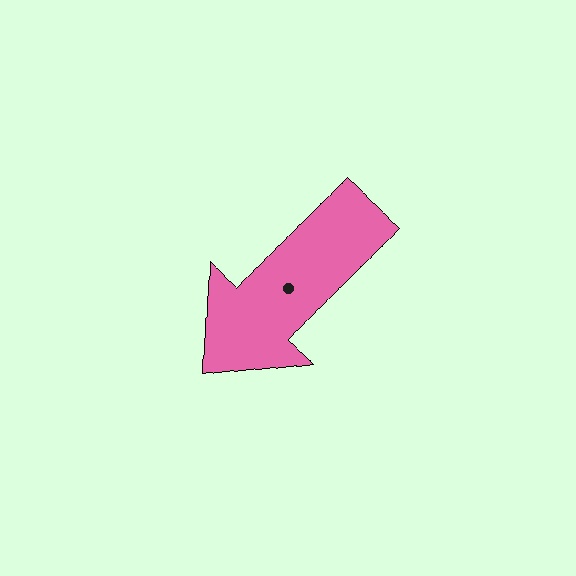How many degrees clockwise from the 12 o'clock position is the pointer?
Approximately 222 degrees.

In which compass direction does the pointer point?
Southwest.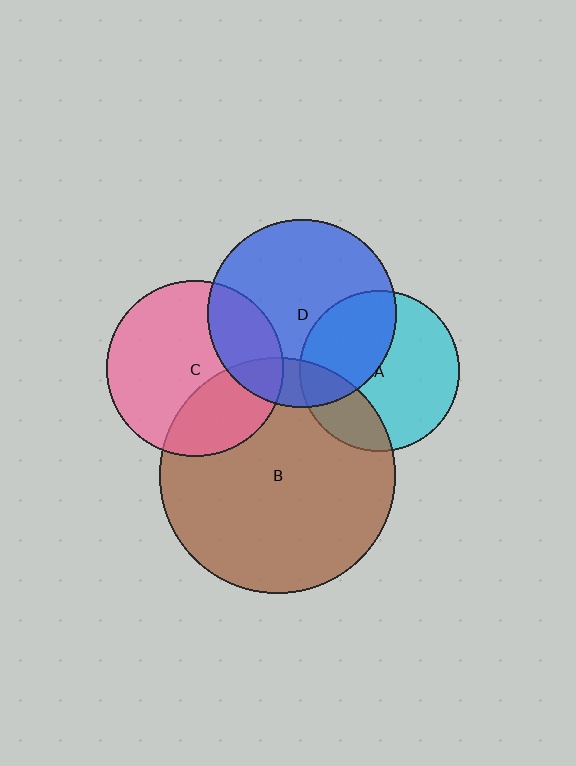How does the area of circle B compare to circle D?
Approximately 1.6 times.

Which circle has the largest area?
Circle B (brown).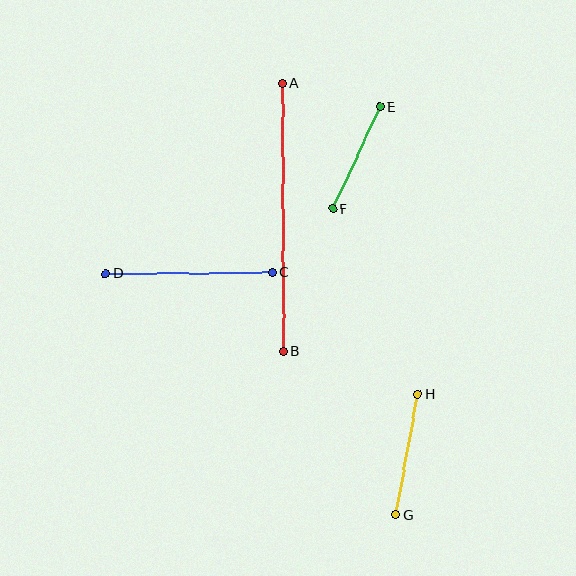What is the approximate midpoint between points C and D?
The midpoint is at approximately (189, 273) pixels.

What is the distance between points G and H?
The distance is approximately 122 pixels.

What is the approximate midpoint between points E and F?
The midpoint is at approximately (356, 158) pixels.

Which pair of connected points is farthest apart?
Points A and B are farthest apart.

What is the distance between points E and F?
The distance is approximately 112 pixels.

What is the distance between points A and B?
The distance is approximately 268 pixels.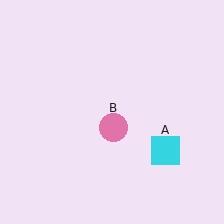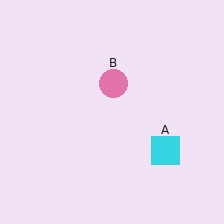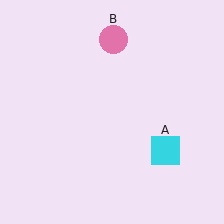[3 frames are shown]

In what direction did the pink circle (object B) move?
The pink circle (object B) moved up.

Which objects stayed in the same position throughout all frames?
Cyan square (object A) remained stationary.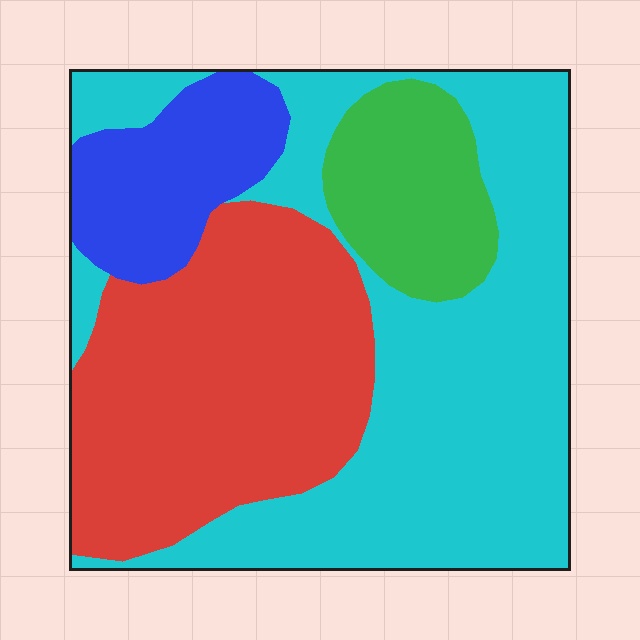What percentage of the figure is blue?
Blue covers around 10% of the figure.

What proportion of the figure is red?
Red covers around 30% of the figure.